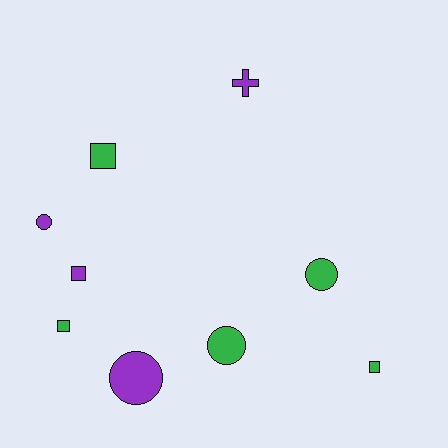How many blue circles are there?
There are no blue circles.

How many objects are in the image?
There are 9 objects.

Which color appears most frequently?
Green, with 5 objects.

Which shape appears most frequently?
Circle, with 4 objects.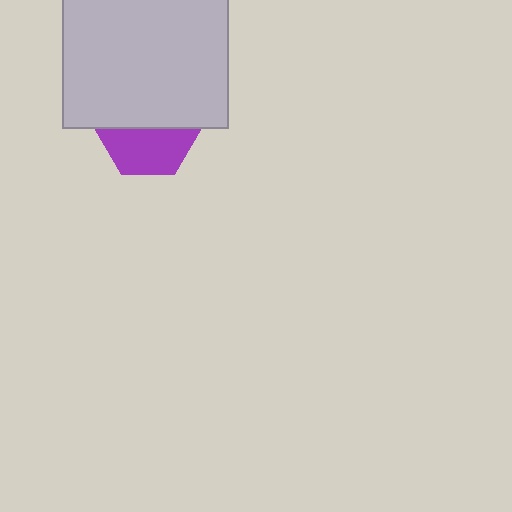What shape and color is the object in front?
The object in front is a light gray square.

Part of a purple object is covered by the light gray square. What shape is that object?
It is a hexagon.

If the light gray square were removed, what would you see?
You would see the complete purple hexagon.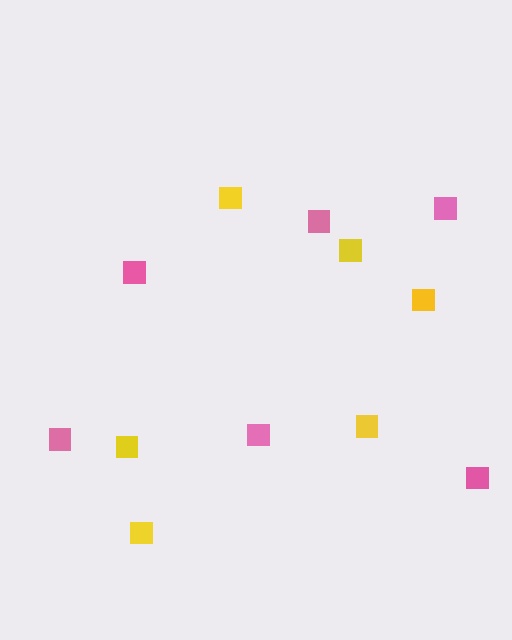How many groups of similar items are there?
There are 2 groups: one group of pink squares (6) and one group of yellow squares (6).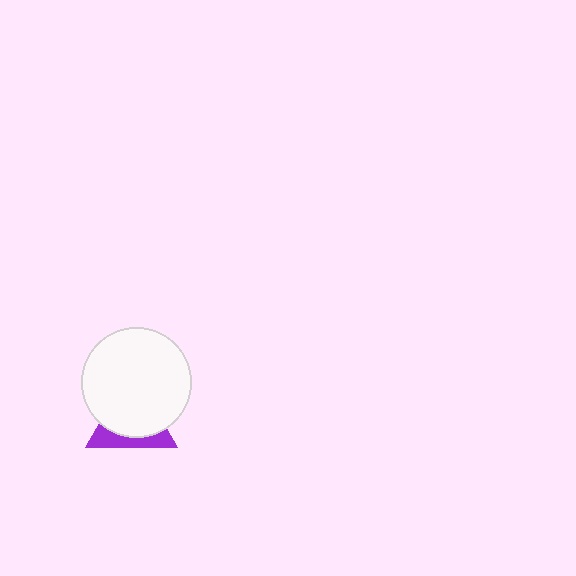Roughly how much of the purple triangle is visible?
A small part of it is visible (roughly 32%).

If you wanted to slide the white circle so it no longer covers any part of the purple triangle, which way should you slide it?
Slide it up — that is the most direct way to separate the two shapes.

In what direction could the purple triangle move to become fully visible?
The purple triangle could move down. That would shift it out from behind the white circle entirely.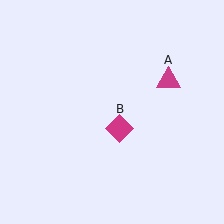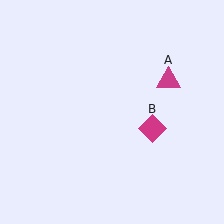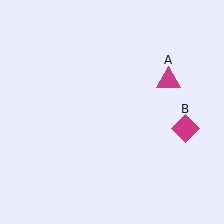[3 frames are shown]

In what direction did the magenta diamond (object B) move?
The magenta diamond (object B) moved right.